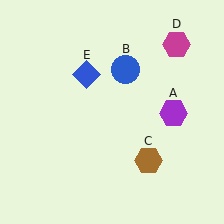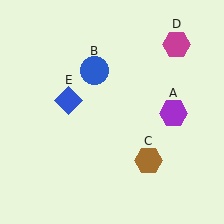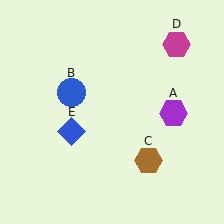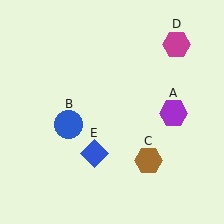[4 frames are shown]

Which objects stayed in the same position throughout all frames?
Purple hexagon (object A) and brown hexagon (object C) and magenta hexagon (object D) remained stationary.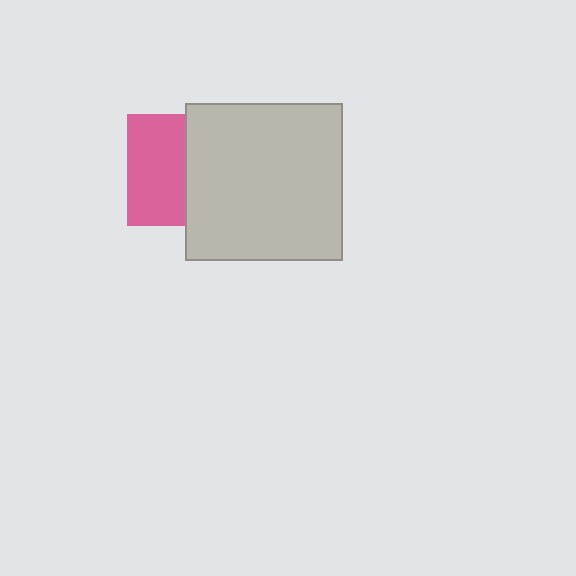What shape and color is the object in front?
The object in front is a light gray square.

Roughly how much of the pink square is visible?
About half of it is visible (roughly 52%).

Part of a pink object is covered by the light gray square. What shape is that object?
It is a square.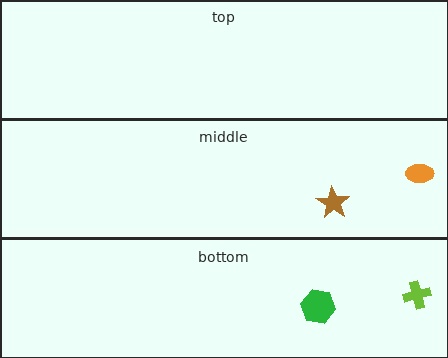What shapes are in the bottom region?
The lime cross, the green hexagon.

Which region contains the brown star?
The middle region.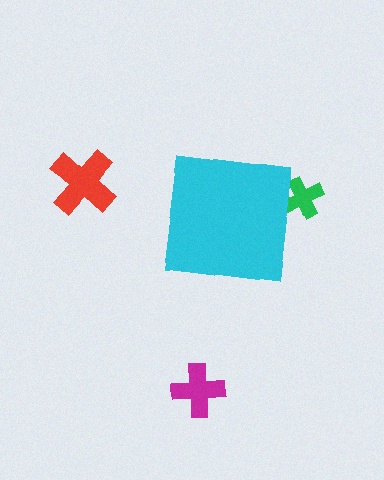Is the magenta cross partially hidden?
No, the magenta cross is fully visible.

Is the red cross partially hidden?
No, the red cross is fully visible.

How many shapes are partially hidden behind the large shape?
1 shape is partially hidden.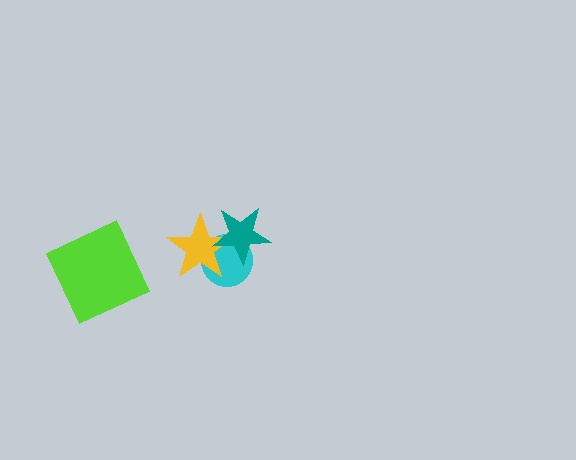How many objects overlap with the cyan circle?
2 objects overlap with the cyan circle.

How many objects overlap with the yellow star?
2 objects overlap with the yellow star.